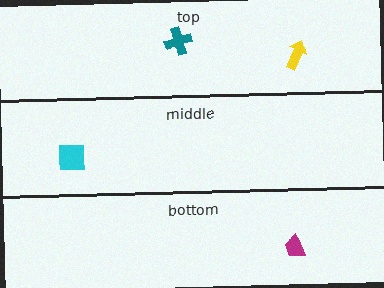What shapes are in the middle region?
The cyan square.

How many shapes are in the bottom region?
1.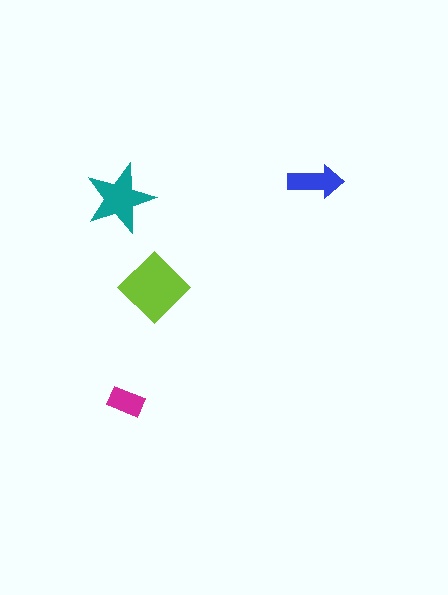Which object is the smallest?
The magenta rectangle.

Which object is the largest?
The lime diamond.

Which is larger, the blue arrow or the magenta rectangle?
The blue arrow.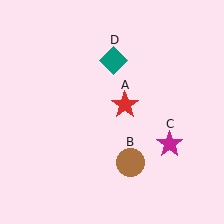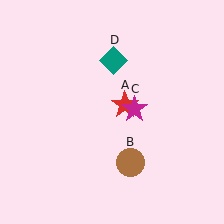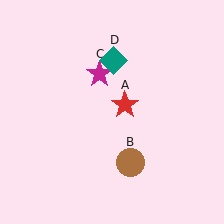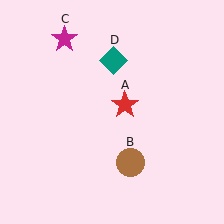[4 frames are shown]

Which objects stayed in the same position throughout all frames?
Red star (object A) and brown circle (object B) and teal diamond (object D) remained stationary.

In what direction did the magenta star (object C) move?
The magenta star (object C) moved up and to the left.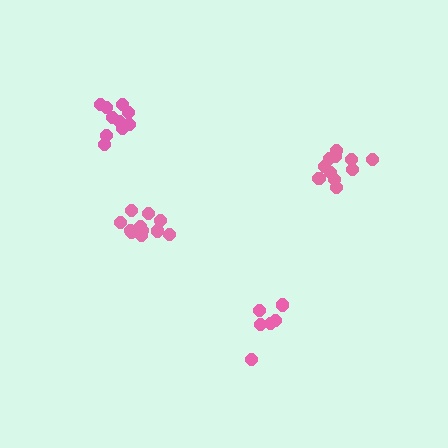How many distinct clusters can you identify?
There are 4 distinct clusters.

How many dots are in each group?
Group 1: 12 dots, Group 2: 11 dots, Group 3: 10 dots, Group 4: 6 dots (39 total).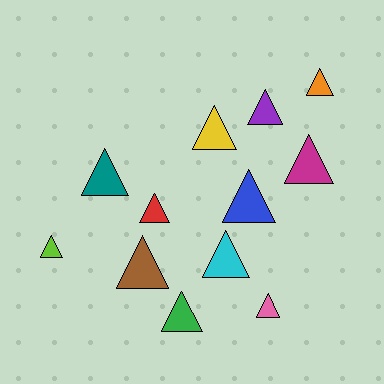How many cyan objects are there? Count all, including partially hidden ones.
There is 1 cyan object.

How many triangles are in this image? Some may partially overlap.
There are 12 triangles.